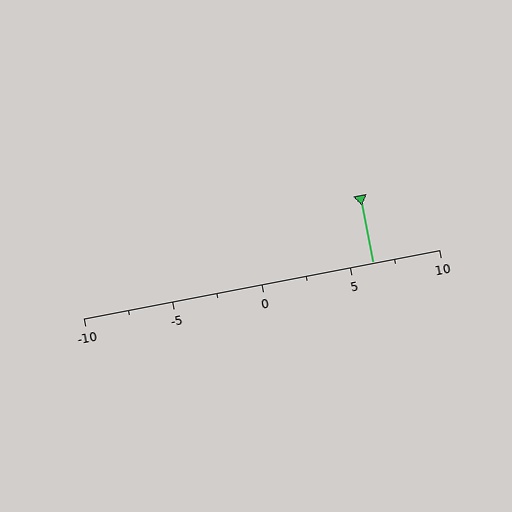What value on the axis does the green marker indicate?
The marker indicates approximately 6.2.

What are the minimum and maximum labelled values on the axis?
The axis runs from -10 to 10.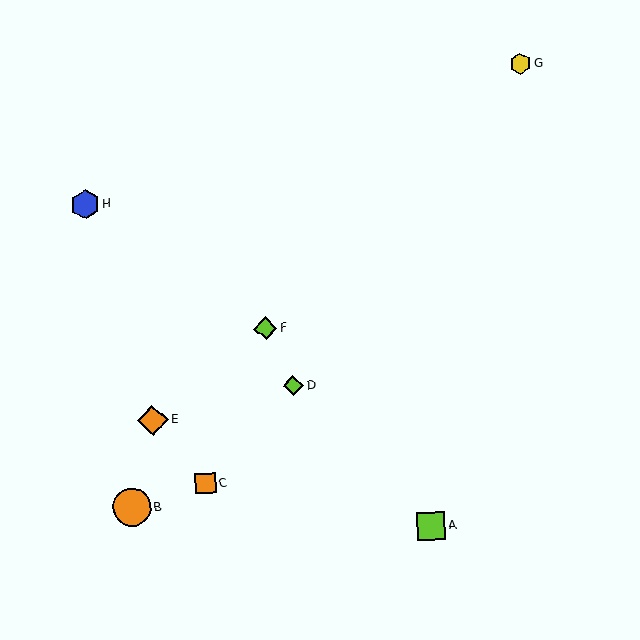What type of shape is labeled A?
Shape A is a lime square.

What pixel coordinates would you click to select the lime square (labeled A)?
Click at (431, 526) to select the lime square A.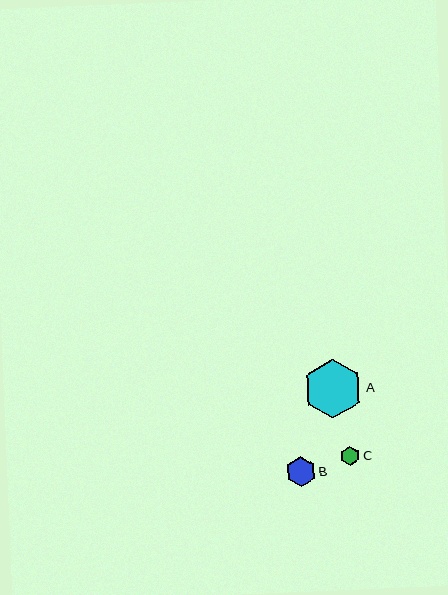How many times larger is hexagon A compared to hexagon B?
Hexagon A is approximately 2.0 times the size of hexagon B.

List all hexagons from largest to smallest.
From largest to smallest: A, B, C.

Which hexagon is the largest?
Hexagon A is the largest with a size of approximately 59 pixels.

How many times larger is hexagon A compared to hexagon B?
Hexagon A is approximately 2.0 times the size of hexagon B.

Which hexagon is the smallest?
Hexagon C is the smallest with a size of approximately 19 pixels.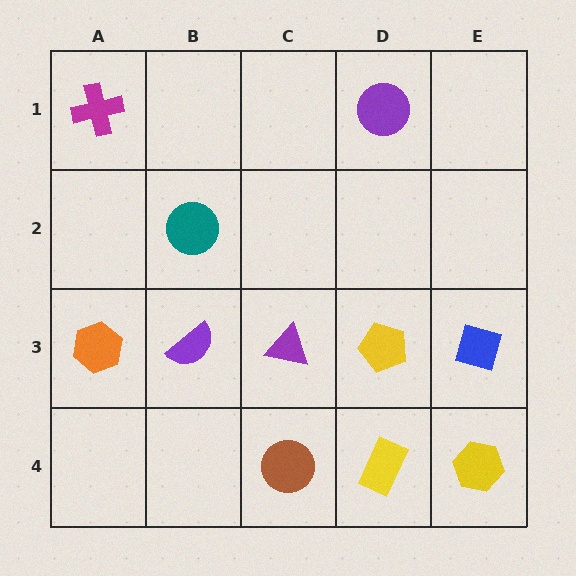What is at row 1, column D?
A purple circle.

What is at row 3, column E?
A blue diamond.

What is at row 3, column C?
A purple triangle.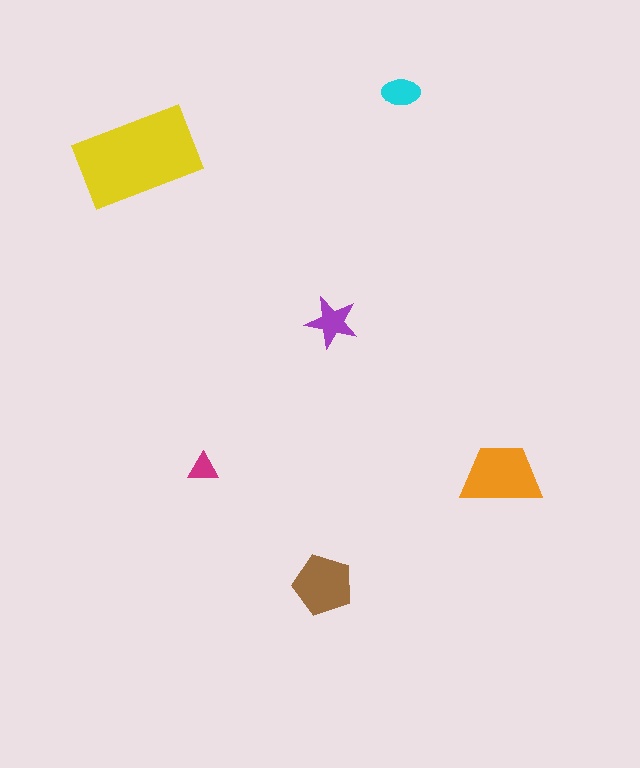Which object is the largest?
The yellow rectangle.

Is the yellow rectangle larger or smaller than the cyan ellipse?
Larger.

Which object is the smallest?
The magenta triangle.